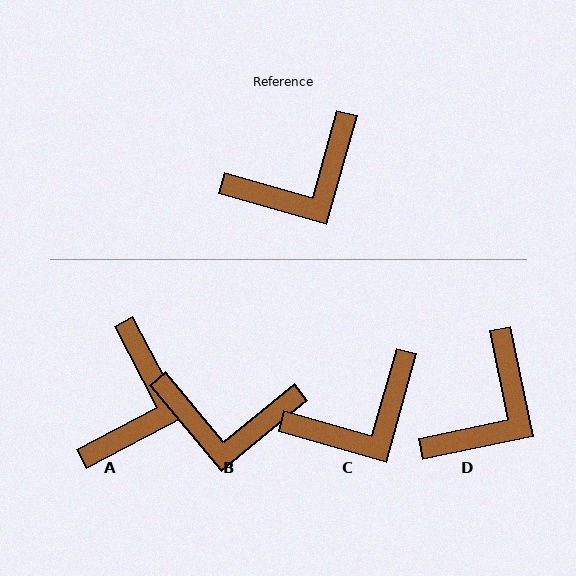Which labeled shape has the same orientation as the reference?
C.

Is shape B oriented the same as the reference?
No, it is off by about 35 degrees.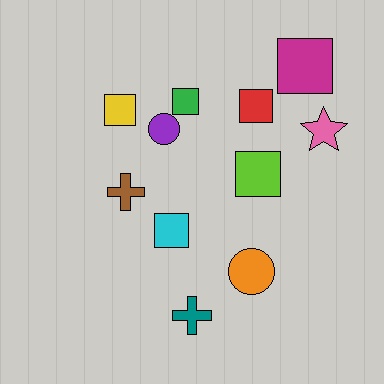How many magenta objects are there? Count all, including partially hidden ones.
There is 1 magenta object.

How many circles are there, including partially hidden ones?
There are 2 circles.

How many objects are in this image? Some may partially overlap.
There are 11 objects.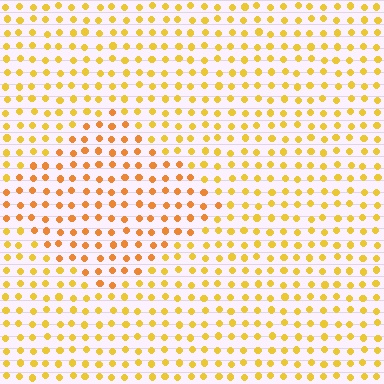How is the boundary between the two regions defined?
The boundary is defined purely by a slight shift in hue (about 22 degrees). Spacing, size, and orientation are identical on both sides.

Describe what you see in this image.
The image is filled with small yellow elements in a uniform arrangement. A diamond-shaped region is visible where the elements are tinted to a slightly different hue, forming a subtle color boundary.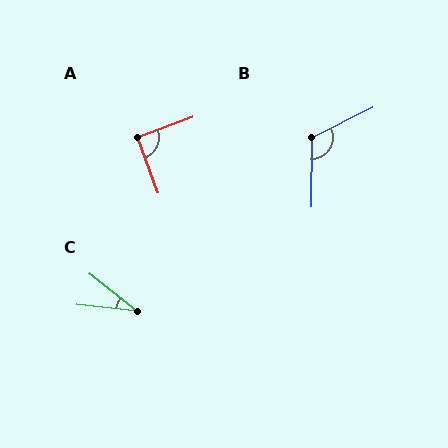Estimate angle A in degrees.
Approximately 90 degrees.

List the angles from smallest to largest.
C (32°), A (90°), B (117°).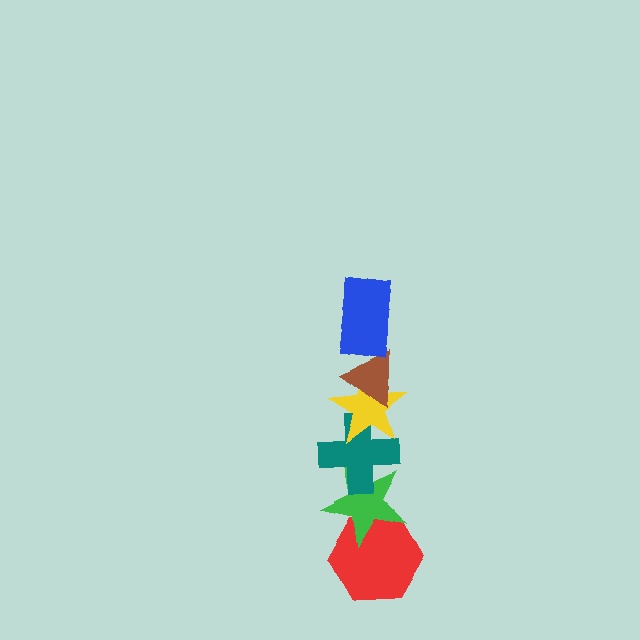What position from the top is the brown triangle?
The brown triangle is 2nd from the top.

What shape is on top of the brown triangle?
The blue rectangle is on top of the brown triangle.